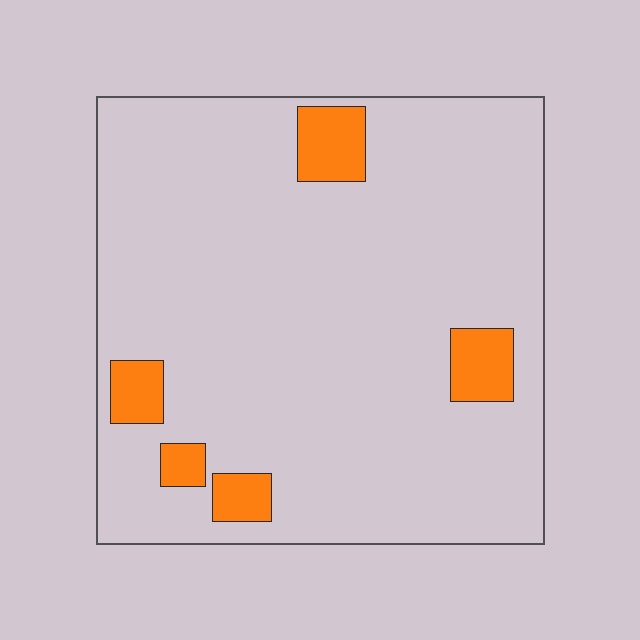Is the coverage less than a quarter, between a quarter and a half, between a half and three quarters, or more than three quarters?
Less than a quarter.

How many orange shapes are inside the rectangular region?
5.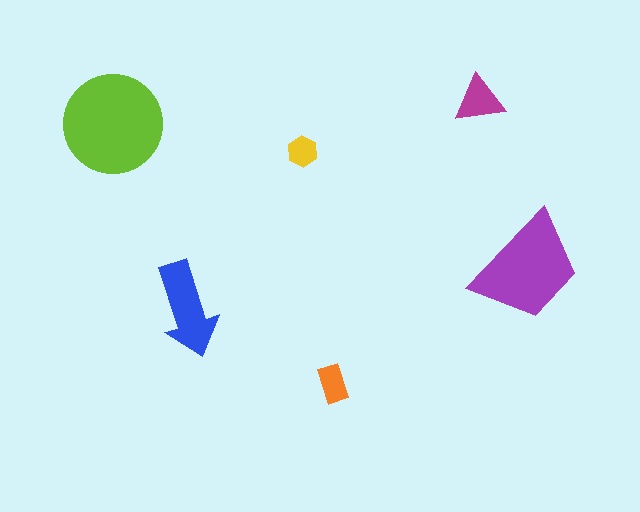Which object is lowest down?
The orange rectangle is bottommost.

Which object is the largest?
The lime circle.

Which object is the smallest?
The yellow hexagon.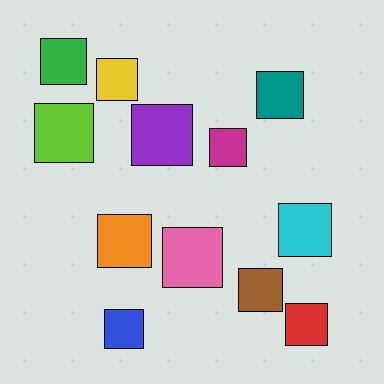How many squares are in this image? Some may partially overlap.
There are 12 squares.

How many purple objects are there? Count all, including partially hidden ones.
There is 1 purple object.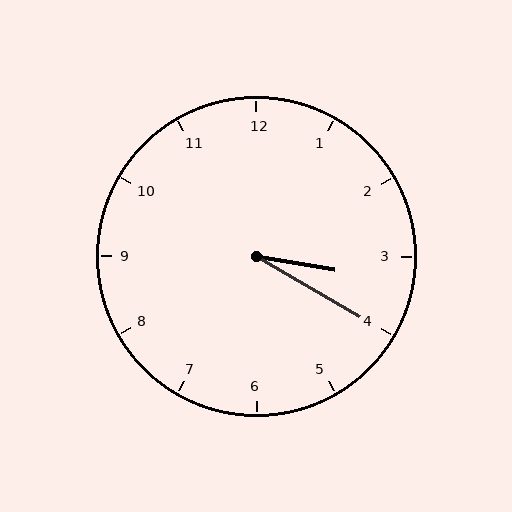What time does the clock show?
3:20.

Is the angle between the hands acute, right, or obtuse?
It is acute.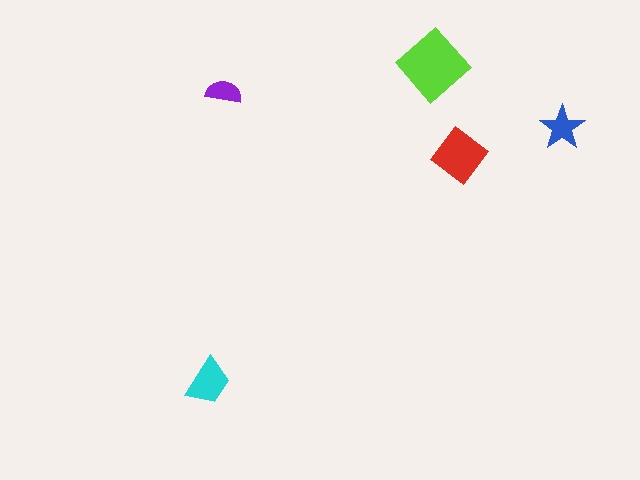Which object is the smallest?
The purple semicircle.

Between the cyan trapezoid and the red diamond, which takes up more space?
The red diamond.